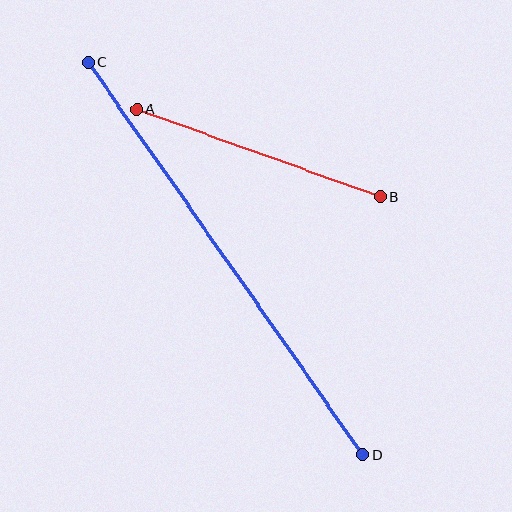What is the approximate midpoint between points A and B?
The midpoint is at approximately (258, 153) pixels.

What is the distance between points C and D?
The distance is approximately 479 pixels.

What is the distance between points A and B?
The distance is approximately 259 pixels.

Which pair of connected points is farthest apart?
Points C and D are farthest apart.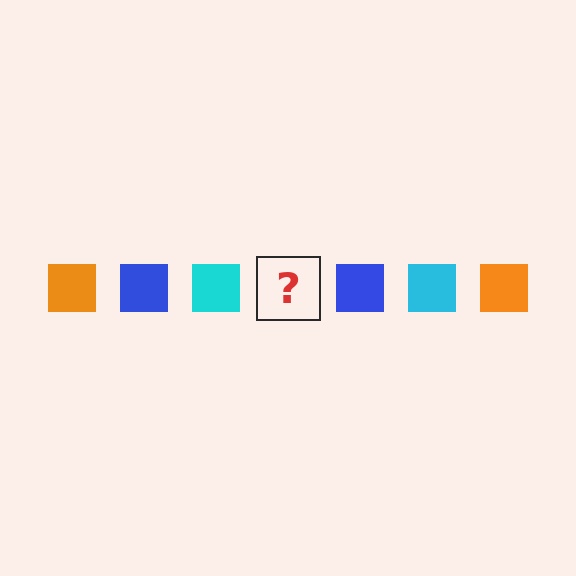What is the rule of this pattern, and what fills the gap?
The rule is that the pattern cycles through orange, blue, cyan squares. The gap should be filled with an orange square.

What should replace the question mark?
The question mark should be replaced with an orange square.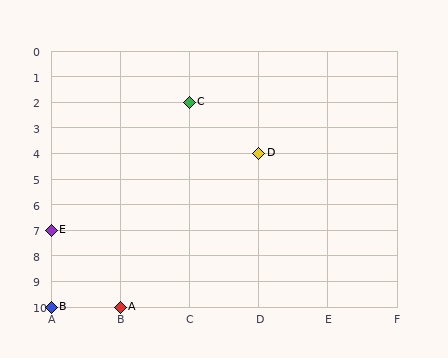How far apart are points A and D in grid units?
Points A and D are 2 columns and 6 rows apart (about 6.3 grid units diagonally).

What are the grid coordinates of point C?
Point C is at grid coordinates (C, 2).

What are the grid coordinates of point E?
Point E is at grid coordinates (A, 7).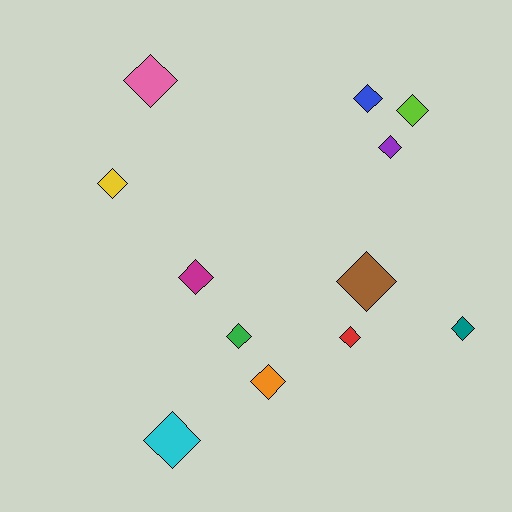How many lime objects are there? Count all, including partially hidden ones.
There is 1 lime object.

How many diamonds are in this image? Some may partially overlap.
There are 12 diamonds.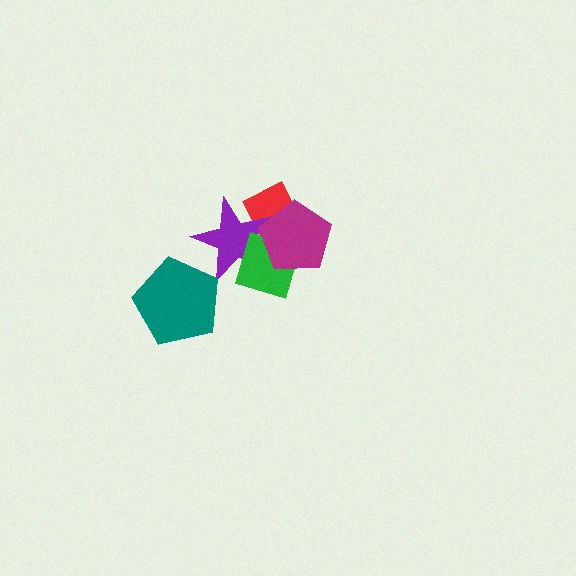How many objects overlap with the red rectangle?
3 objects overlap with the red rectangle.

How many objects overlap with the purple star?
3 objects overlap with the purple star.